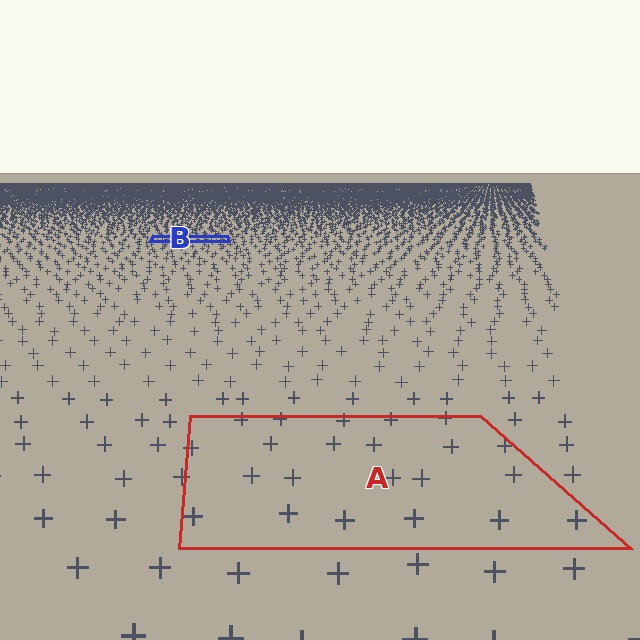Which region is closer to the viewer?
Region A is closer. The texture elements there are larger and more spread out.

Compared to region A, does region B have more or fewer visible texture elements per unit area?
Region B has more texture elements per unit area — they are packed more densely because it is farther away.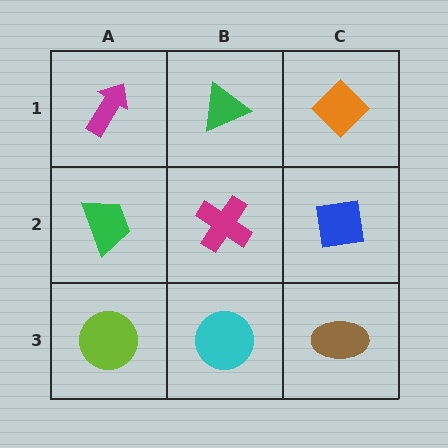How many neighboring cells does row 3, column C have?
2.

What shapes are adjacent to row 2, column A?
A magenta arrow (row 1, column A), a lime circle (row 3, column A), a magenta cross (row 2, column B).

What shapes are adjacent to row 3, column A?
A green trapezoid (row 2, column A), a cyan circle (row 3, column B).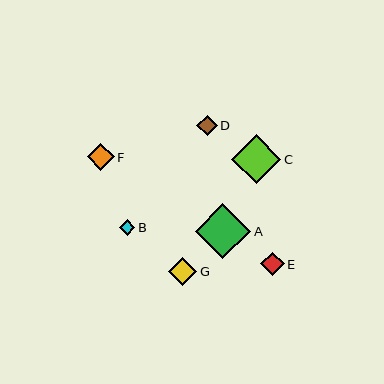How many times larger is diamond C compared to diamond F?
Diamond C is approximately 1.8 times the size of diamond F.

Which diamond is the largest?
Diamond A is the largest with a size of approximately 55 pixels.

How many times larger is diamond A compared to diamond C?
Diamond A is approximately 1.1 times the size of diamond C.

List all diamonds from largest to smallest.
From largest to smallest: A, C, G, F, E, D, B.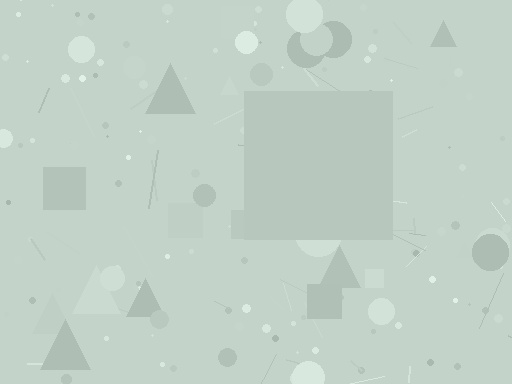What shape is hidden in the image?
A square is hidden in the image.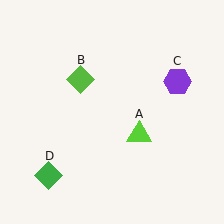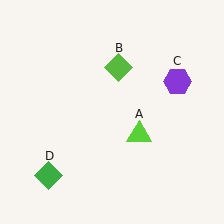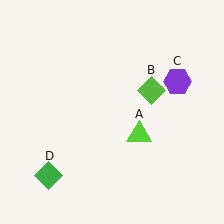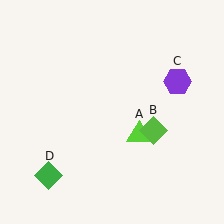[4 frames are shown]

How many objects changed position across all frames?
1 object changed position: lime diamond (object B).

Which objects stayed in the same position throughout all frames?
Lime triangle (object A) and purple hexagon (object C) and green diamond (object D) remained stationary.